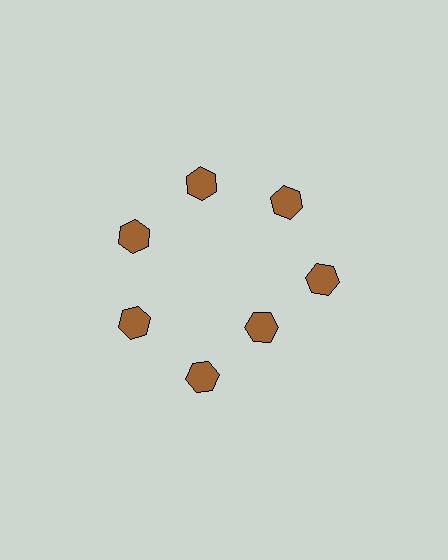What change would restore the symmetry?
The symmetry would be restored by moving it outward, back onto the ring so that all 7 hexagons sit at equal angles and equal distance from the center.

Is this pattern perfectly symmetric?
No. The 7 brown hexagons are arranged in a ring, but one element near the 5 o'clock position is pulled inward toward the center, breaking the 7-fold rotational symmetry.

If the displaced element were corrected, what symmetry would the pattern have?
It would have 7-fold rotational symmetry — the pattern would map onto itself every 51 degrees.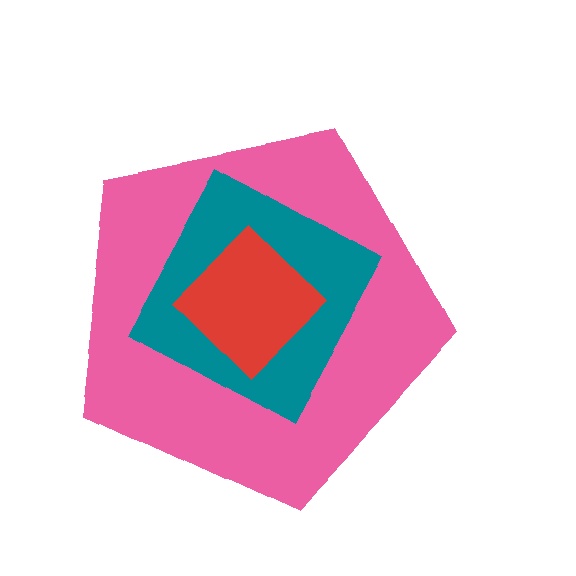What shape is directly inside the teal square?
The red diamond.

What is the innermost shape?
The red diamond.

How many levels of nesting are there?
3.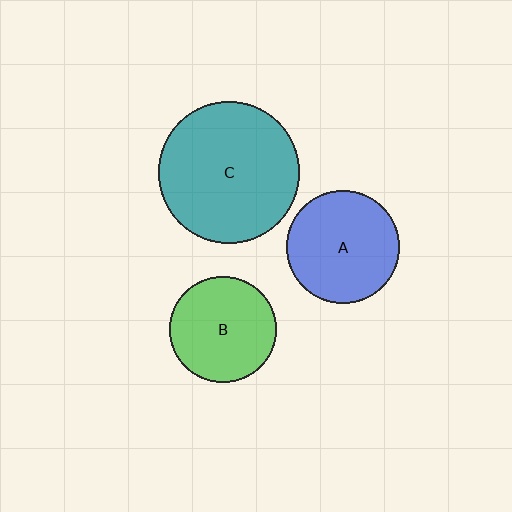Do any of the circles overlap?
No, none of the circles overlap.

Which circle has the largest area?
Circle C (teal).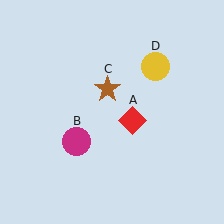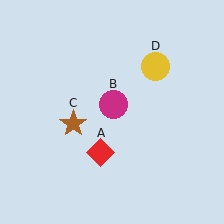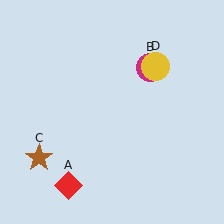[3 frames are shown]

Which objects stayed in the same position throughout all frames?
Yellow circle (object D) remained stationary.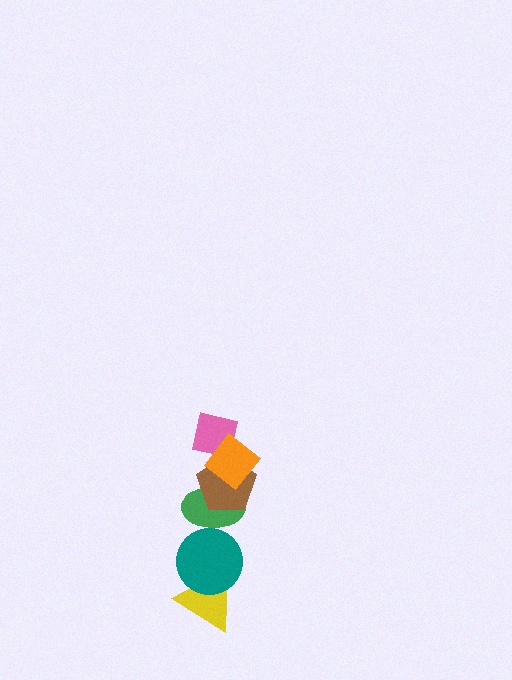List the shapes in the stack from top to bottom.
From top to bottom: the orange diamond, the pink square, the brown pentagon, the green ellipse, the teal circle, the yellow triangle.